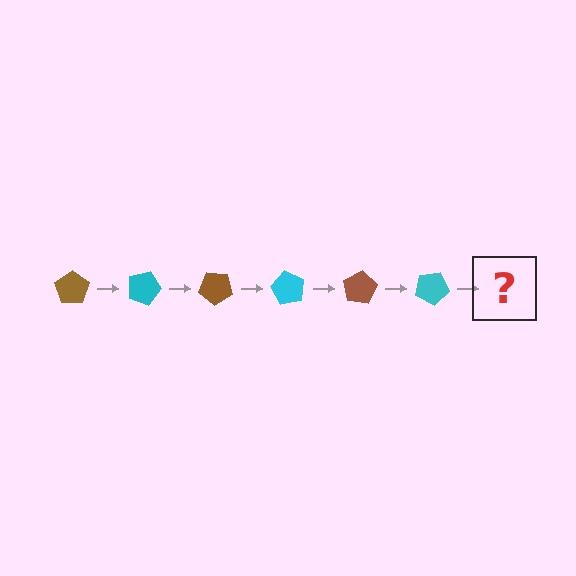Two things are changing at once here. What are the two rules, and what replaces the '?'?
The two rules are that it rotates 20 degrees each step and the color cycles through brown and cyan. The '?' should be a brown pentagon, rotated 120 degrees from the start.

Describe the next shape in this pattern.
It should be a brown pentagon, rotated 120 degrees from the start.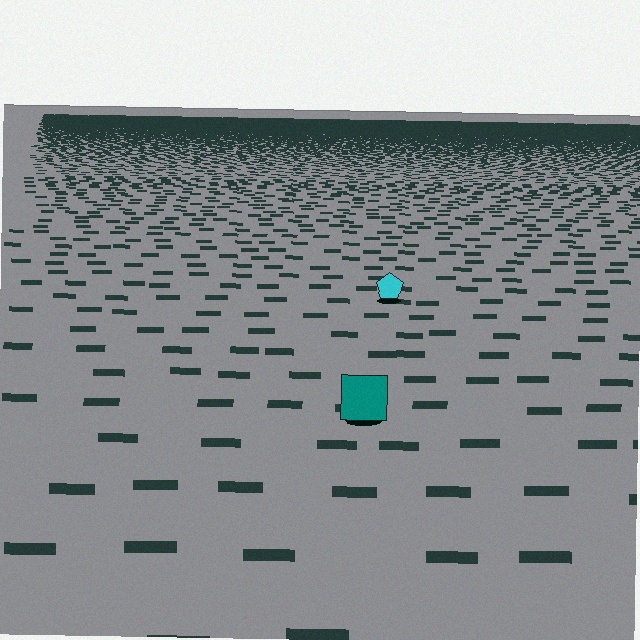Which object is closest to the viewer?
The teal square is closest. The texture marks near it are larger and more spread out.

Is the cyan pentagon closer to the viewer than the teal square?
No. The teal square is closer — you can tell from the texture gradient: the ground texture is coarser near it.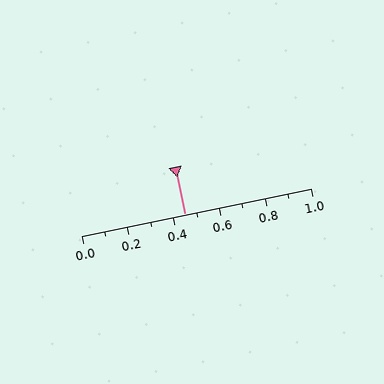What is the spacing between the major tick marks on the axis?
The major ticks are spaced 0.2 apart.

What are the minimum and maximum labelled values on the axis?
The axis runs from 0.0 to 1.0.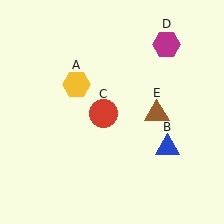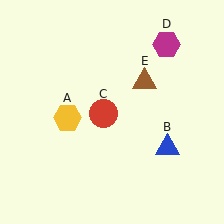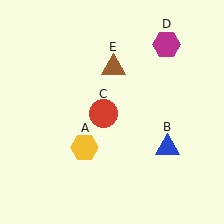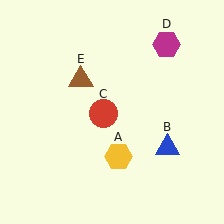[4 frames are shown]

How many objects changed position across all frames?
2 objects changed position: yellow hexagon (object A), brown triangle (object E).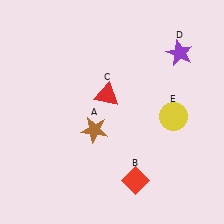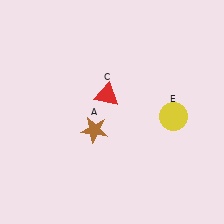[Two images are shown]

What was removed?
The red diamond (B), the purple star (D) were removed in Image 2.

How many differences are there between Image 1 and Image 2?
There are 2 differences between the two images.